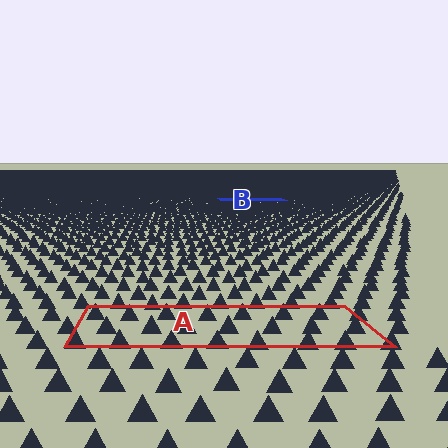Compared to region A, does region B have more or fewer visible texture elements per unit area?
Region B has more texture elements per unit area — they are packed more densely because it is farther away.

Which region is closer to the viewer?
Region A is closer. The texture elements there are larger and more spread out.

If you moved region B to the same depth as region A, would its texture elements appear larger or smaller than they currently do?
They would appear larger. At a closer depth, the same texture elements are projected at a bigger on-screen size.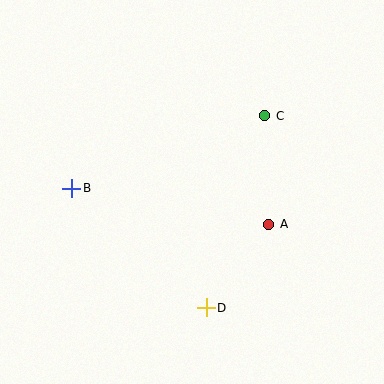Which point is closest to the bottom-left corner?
Point B is closest to the bottom-left corner.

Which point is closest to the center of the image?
Point A at (269, 224) is closest to the center.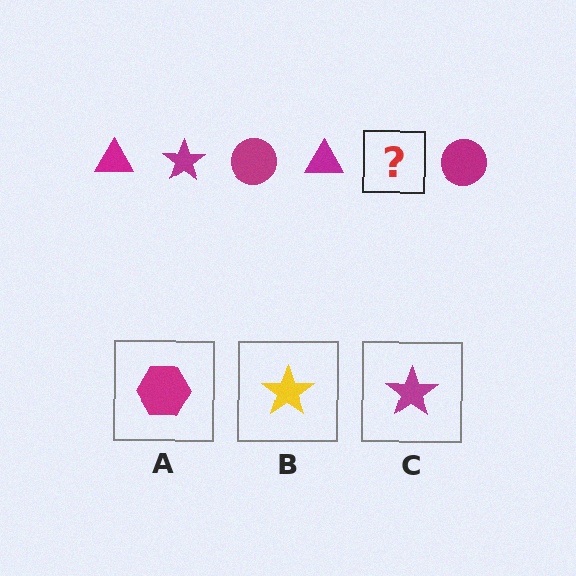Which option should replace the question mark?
Option C.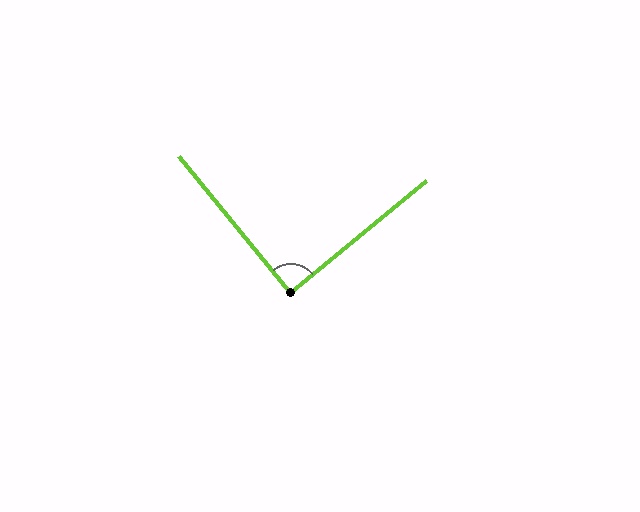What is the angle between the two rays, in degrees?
Approximately 90 degrees.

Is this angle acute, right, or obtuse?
It is approximately a right angle.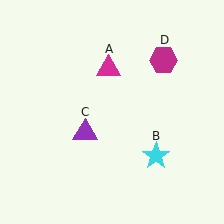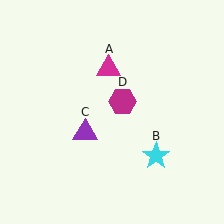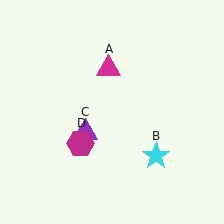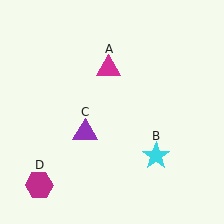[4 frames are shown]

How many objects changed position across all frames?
1 object changed position: magenta hexagon (object D).